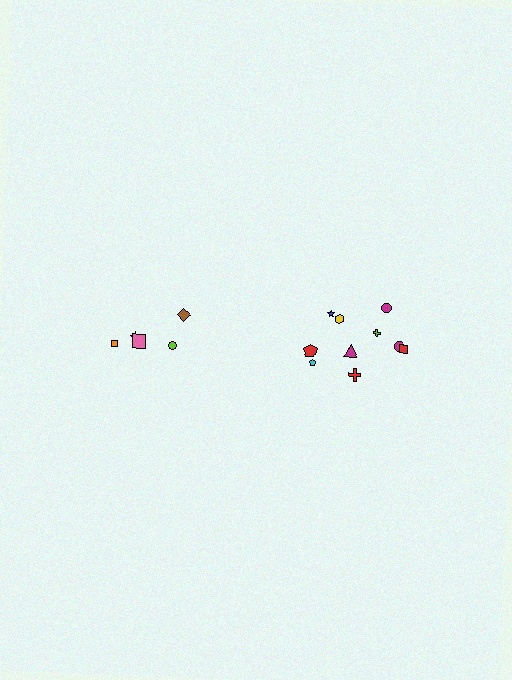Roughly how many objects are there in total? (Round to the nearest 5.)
Roughly 15 objects in total.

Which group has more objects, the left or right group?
The right group.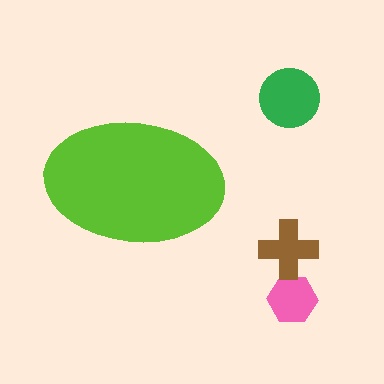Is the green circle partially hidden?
No, the green circle is fully visible.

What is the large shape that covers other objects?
A lime ellipse.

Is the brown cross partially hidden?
No, the brown cross is fully visible.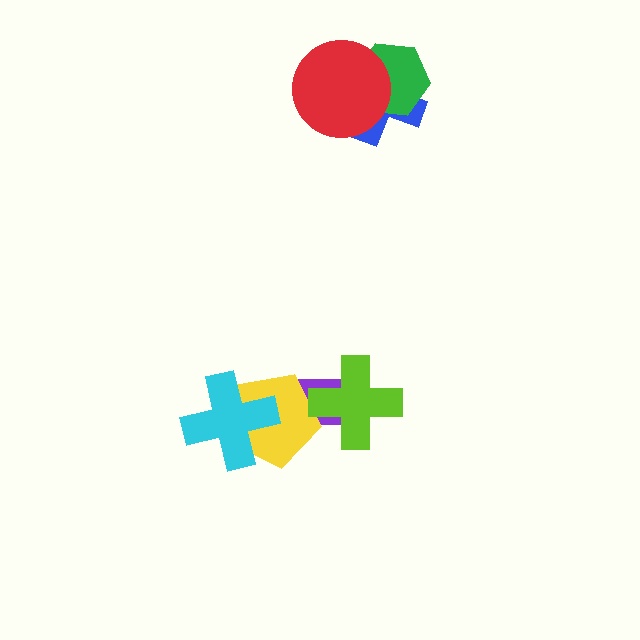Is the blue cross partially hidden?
Yes, it is partially covered by another shape.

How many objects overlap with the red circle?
2 objects overlap with the red circle.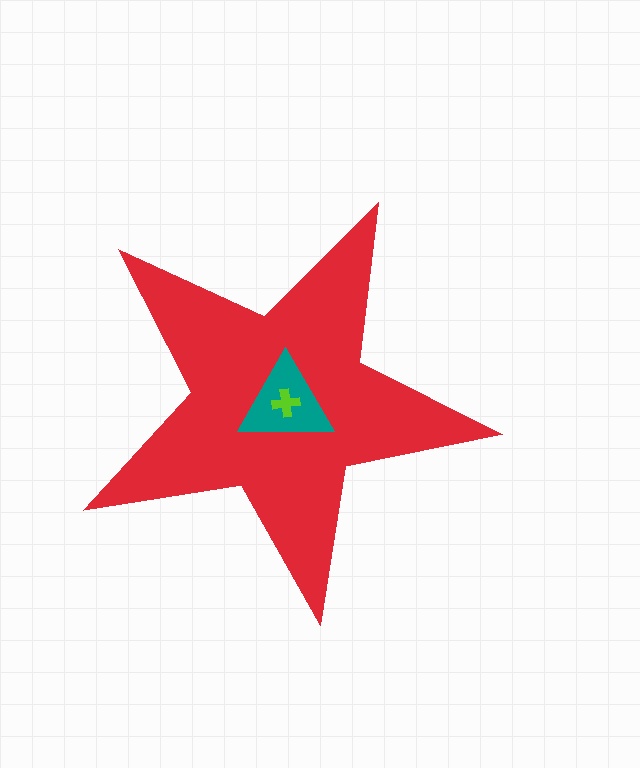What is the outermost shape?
The red star.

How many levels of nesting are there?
3.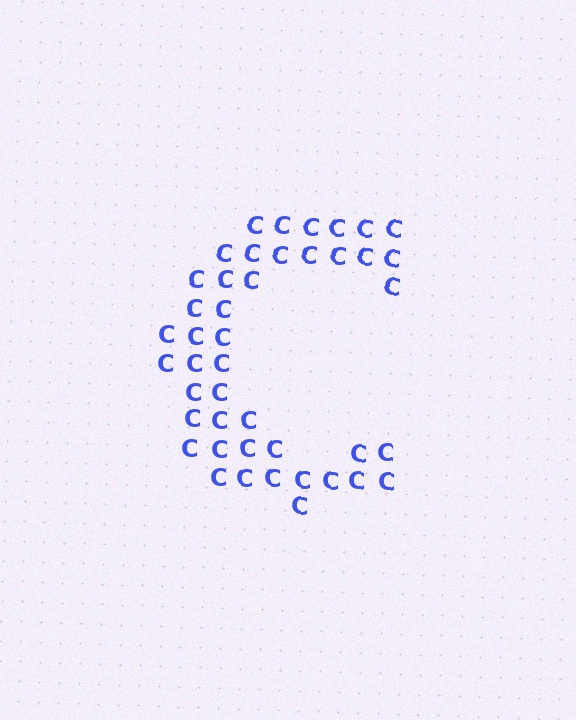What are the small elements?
The small elements are letter C's.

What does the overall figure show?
The overall figure shows the letter C.